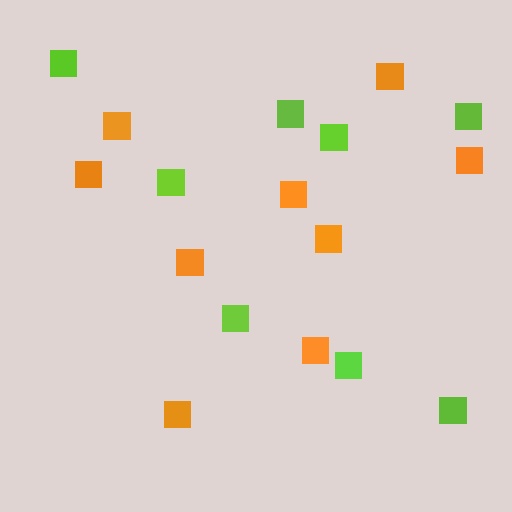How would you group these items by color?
There are 2 groups: one group of lime squares (8) and one group of orange squares (9).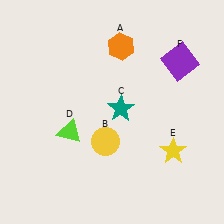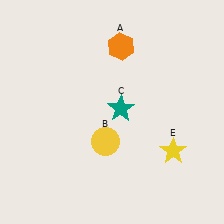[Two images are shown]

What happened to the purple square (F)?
The purple square (F) was removed in Image 2. It was in the top-right area of Image 1.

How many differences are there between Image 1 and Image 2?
There are 2 differences between the two images.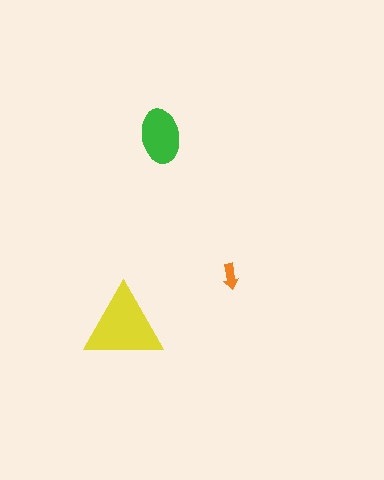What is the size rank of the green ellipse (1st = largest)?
2nd.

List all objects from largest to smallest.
The yellow triangle, the green ellipse, the orange arrow.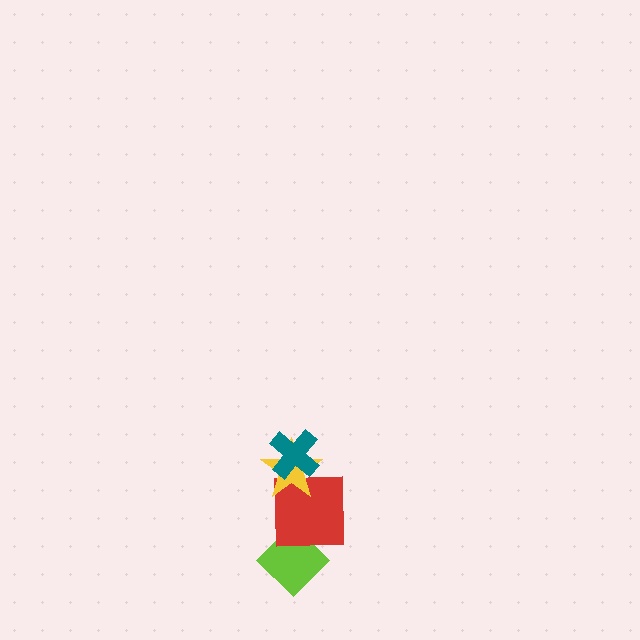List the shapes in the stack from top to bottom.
From top to bottom: the teal cross, the yellow star, the red square, the lime diamond.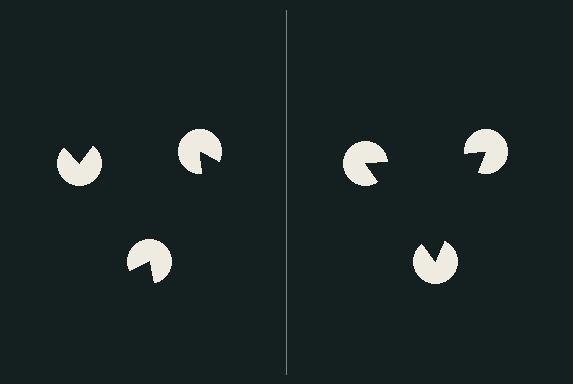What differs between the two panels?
The pac-man discs are positioned identically on both sides; only the wedge orientations differ. On the right they align to a triangle; on the left they are misaligned.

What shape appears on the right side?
An illusory triangle.